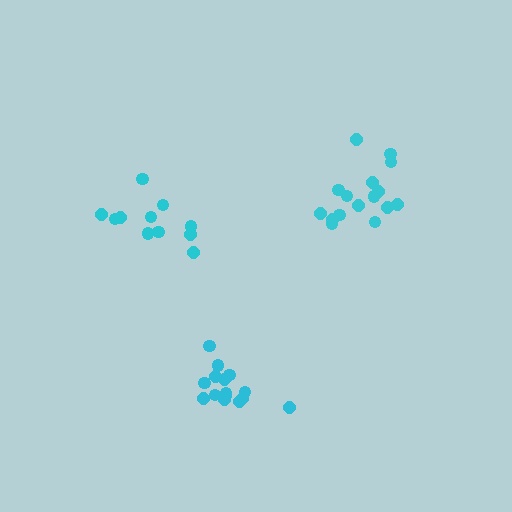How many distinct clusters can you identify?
There are 3 distinct clusters.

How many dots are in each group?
Group 1: 11 dots, Group 2: 15 dots, Group 3: 16 dots (42 total).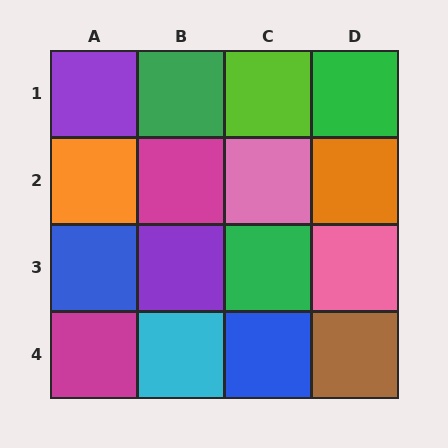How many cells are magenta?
2 cells are magenta.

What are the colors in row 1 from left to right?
Purple, green, lime, green.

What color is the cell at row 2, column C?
Pink.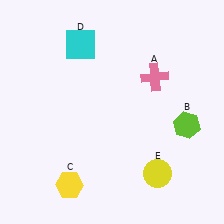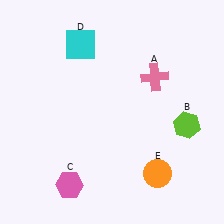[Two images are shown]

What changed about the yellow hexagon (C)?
In Image 1, C is yellow. In Image 2, it changed to pink.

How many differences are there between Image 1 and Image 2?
There are 2 differences between the two images.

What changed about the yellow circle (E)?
In Image 1, E is yellow. In Image 2, it changed to orange.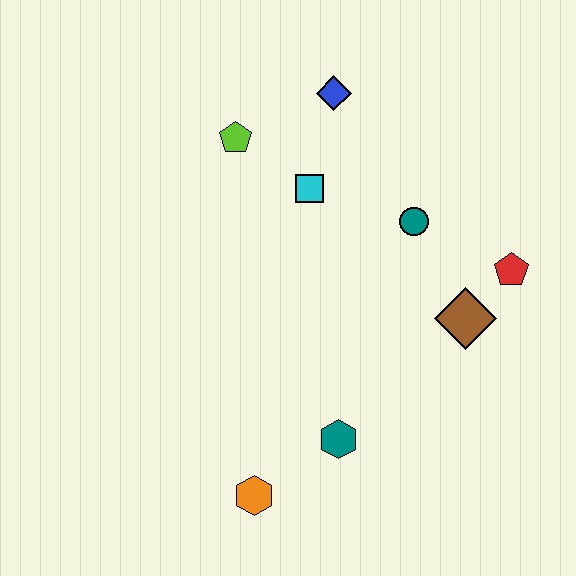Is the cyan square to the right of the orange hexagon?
Yes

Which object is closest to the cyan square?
The lime pentagon is closest to the cyan square.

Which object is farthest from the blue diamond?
The orange hexagon is farthest from the blue diamond.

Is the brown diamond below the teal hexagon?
No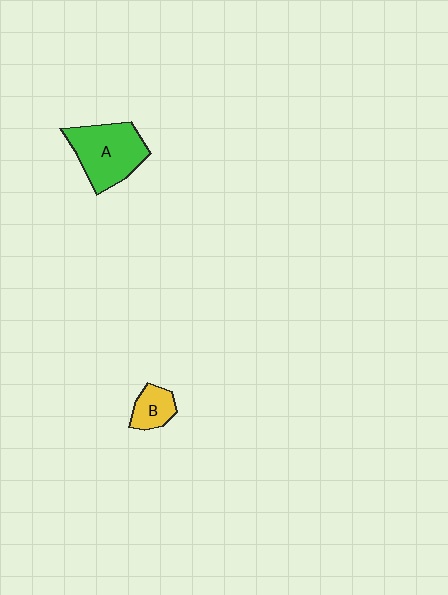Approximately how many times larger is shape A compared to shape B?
Approximately 2.5 times.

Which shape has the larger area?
Shape A (green).